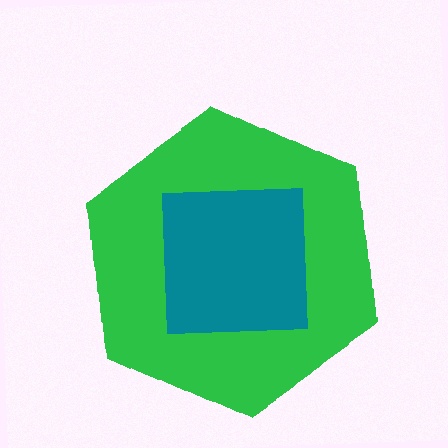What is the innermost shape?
The teal square.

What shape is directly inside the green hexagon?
The teal square.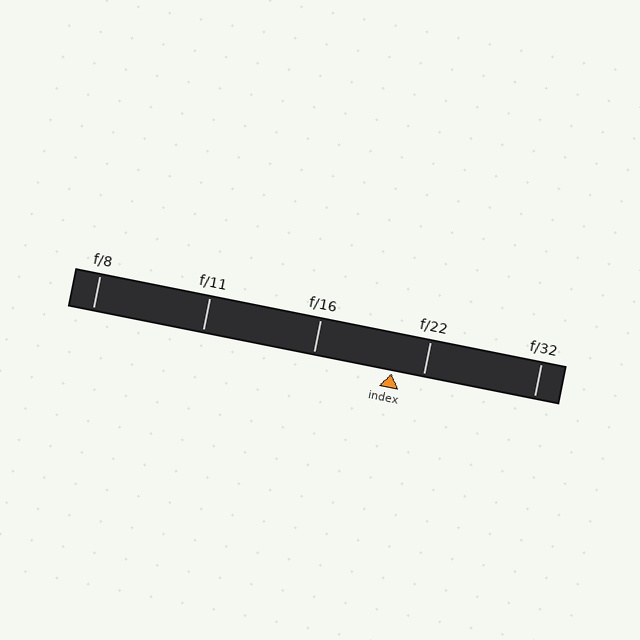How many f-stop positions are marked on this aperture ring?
There are 5 f-stop positions marked.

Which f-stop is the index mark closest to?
The index mark is closest to f/22.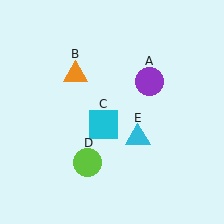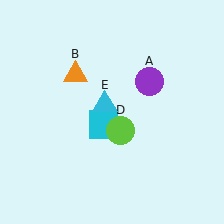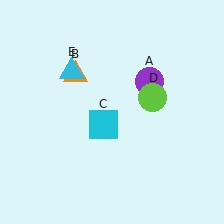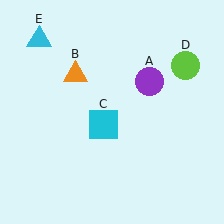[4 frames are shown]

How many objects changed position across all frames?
2 objects changed position: lime circle (object D), cyan triangle (object E).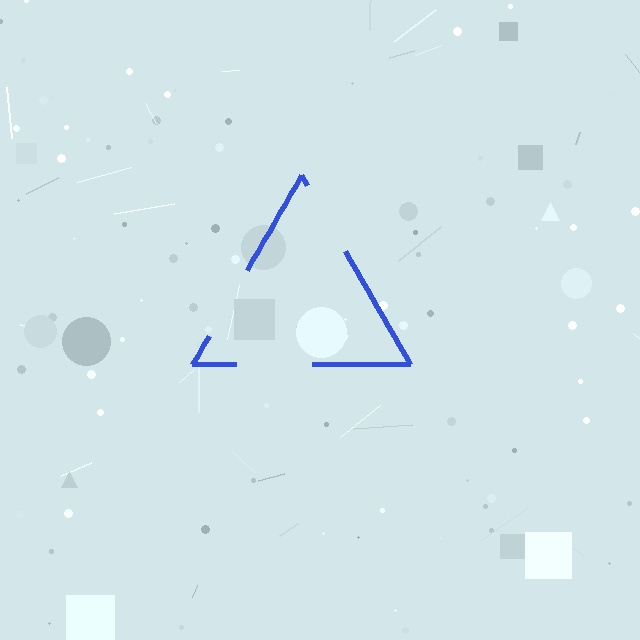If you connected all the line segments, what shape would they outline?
They would outline a triangle.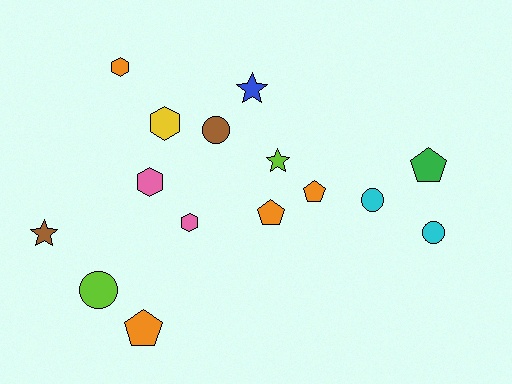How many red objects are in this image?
There are no red objects.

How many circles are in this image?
There are 4 circles.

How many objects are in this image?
There are 15 objects.